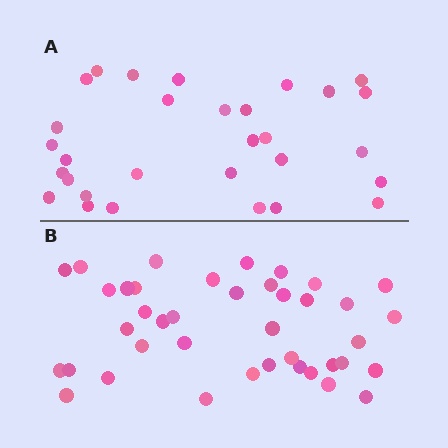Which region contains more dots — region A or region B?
Region B (the bottom region) has more dots.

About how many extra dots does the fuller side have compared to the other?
Region B has roughly 10 or so more dots than region A.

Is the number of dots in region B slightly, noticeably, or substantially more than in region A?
Region B has noticeably more, but not dramatically so. The ratio is roughly 1.3 to 1.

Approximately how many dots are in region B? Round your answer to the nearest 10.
About 40 dots.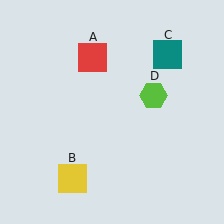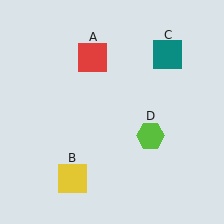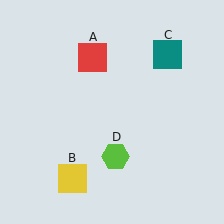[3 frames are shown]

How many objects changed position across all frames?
1 object changed position: lime hexagon (object D).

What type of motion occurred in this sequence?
The lime hexagon (object D) rotated clockwise around the center of the scene.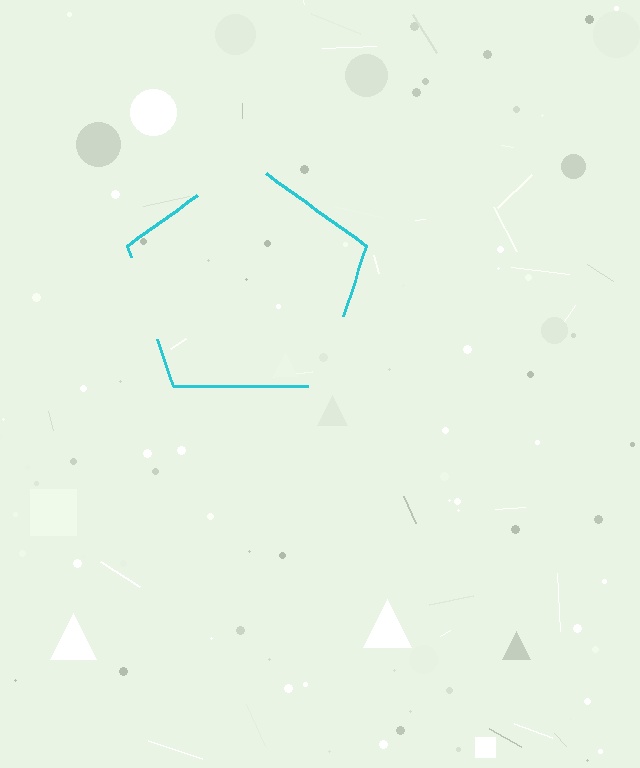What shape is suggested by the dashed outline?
The dashed outline suggests a pentagon.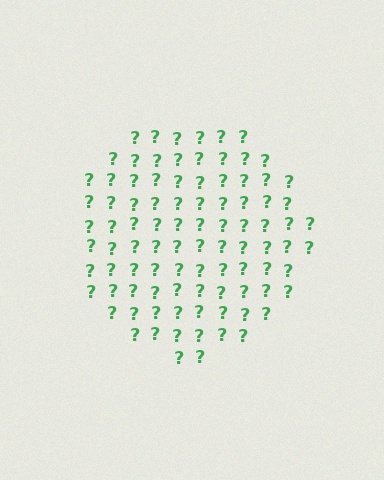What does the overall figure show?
The overall figure shows a circle.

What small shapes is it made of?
It is made of small question marks.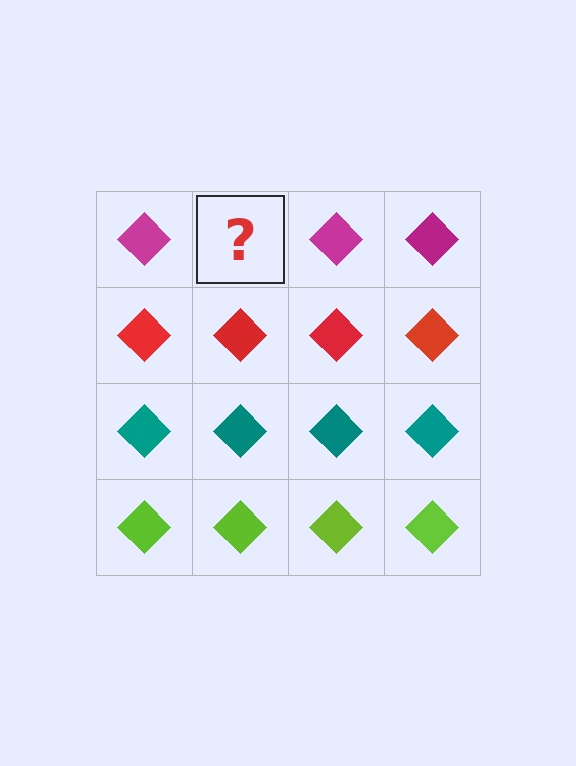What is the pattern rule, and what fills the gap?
The rule is that each row has a consistent color. The gap should be filled with a magenta diamond.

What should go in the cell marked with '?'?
The missing cell should contain a magenta diamond.